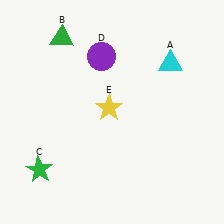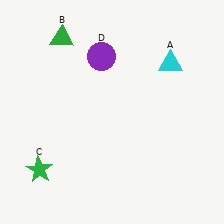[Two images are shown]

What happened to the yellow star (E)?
The yellow star (E) was removed in Image 2. It was in the top-left area of Image 1.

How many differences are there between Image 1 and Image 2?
There is 1 difference between the two images.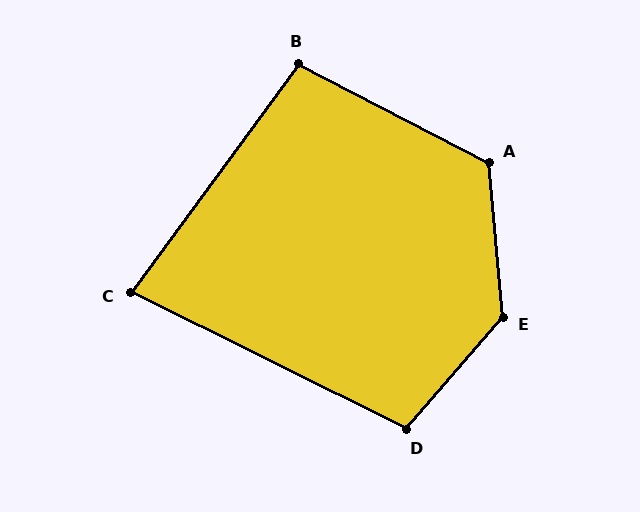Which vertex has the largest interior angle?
E, at approximately 134 degrees.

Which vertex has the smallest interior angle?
C, at approximately 80 degrees.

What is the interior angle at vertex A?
Approximately 122 degrees (obtuse).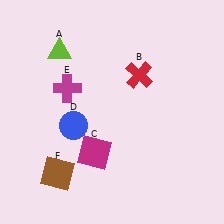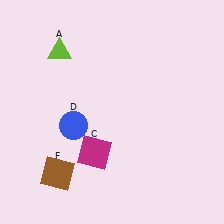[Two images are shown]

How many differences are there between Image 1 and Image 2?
There are 2 differences between the two images.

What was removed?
The red cross (B), the magenta cross (E) were removed in Image 2.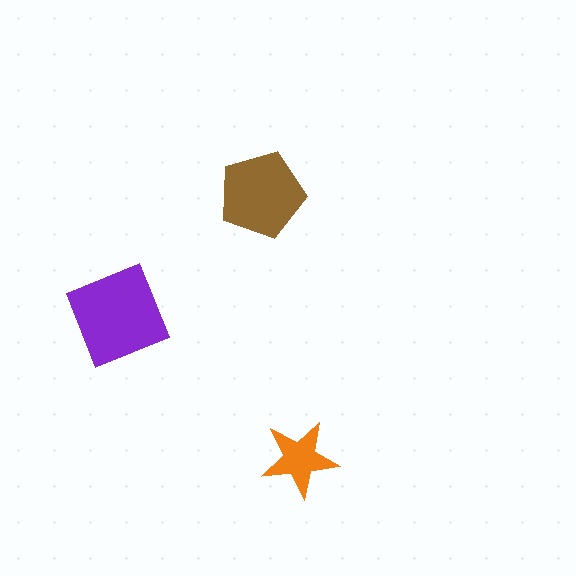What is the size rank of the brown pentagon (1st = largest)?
2nd.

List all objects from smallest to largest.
The orange star, the brown pentagon, the purple square.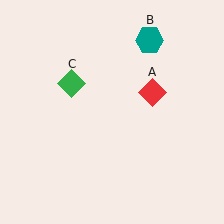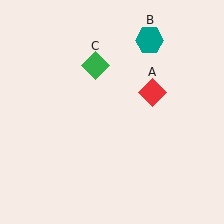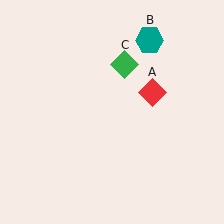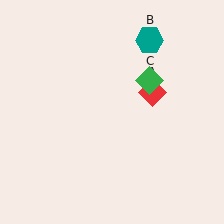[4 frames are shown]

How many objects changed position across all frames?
1 object changed position: green diamond (object C).